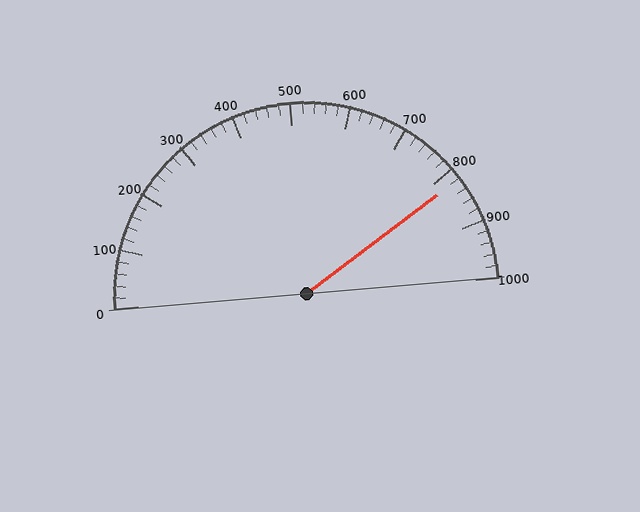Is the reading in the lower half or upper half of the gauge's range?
The reading is in the upper half of the range (0 to 1000).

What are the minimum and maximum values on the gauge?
The gauge ranges from 0 to 1000.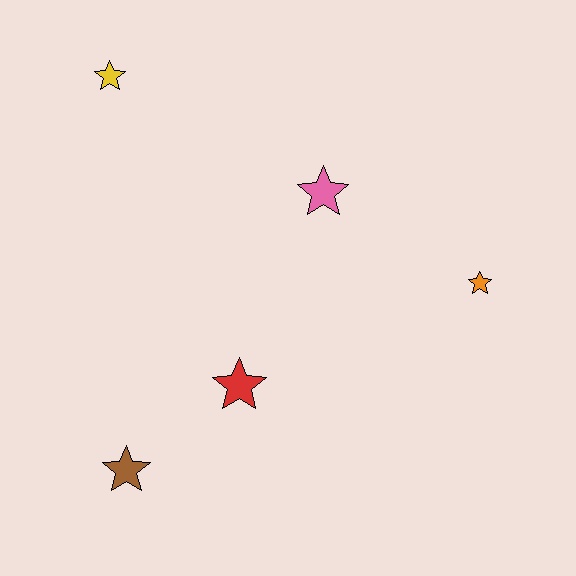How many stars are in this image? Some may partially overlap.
There are 5 stars.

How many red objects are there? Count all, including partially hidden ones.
There is 1 red object.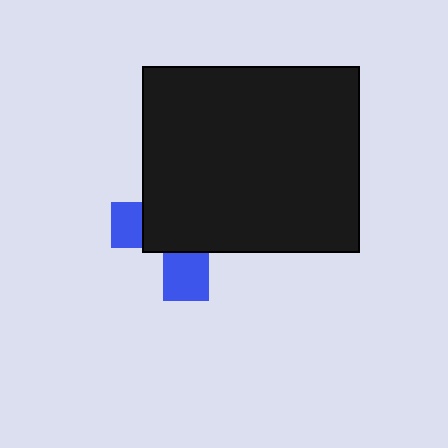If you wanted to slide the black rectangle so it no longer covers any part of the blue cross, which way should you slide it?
Slide it up — that is the most direct way to separate the two shapes.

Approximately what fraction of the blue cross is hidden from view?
Roughly 70% of the blue cross is hidden behind the black rectangle.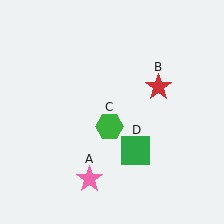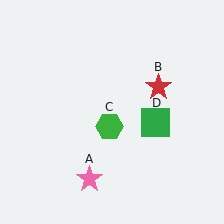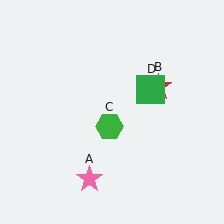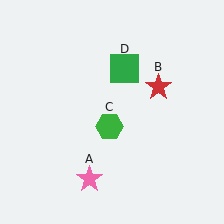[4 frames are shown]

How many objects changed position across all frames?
1 object changed position: green square (object D).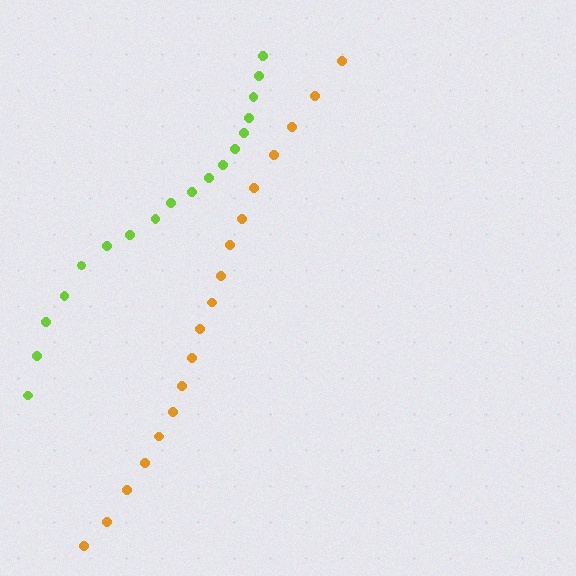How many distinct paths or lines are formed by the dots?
There are 2 distinct paths.